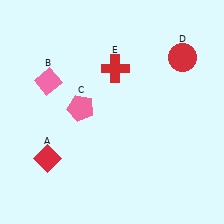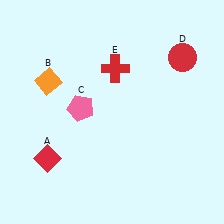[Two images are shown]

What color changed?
The diamond (B) changed from pink in Image 1 to orange in Image 2.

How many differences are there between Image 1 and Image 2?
There is 1 difference between the two images.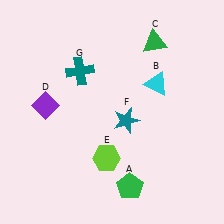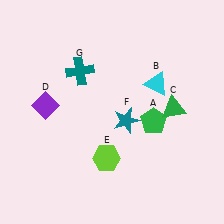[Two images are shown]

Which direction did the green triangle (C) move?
The green triangle (C) moved down.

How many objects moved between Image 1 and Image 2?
2 objects moved between the two images.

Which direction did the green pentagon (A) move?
The green pentagon (A) moved up.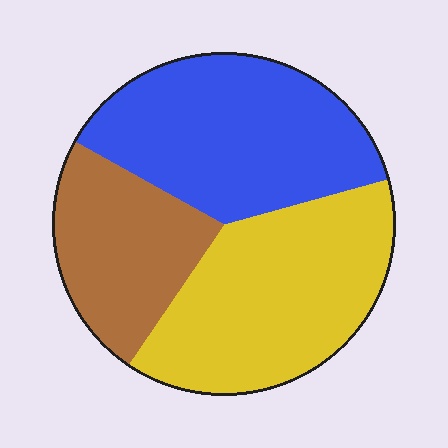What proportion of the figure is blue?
Blue covers roughly 40% of the figure.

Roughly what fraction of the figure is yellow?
Yellow takes up between a quarter and a half of the figure.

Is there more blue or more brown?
Blue.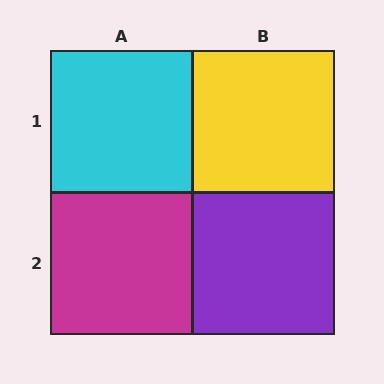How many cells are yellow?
1 cell is yellow.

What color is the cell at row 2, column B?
Purple.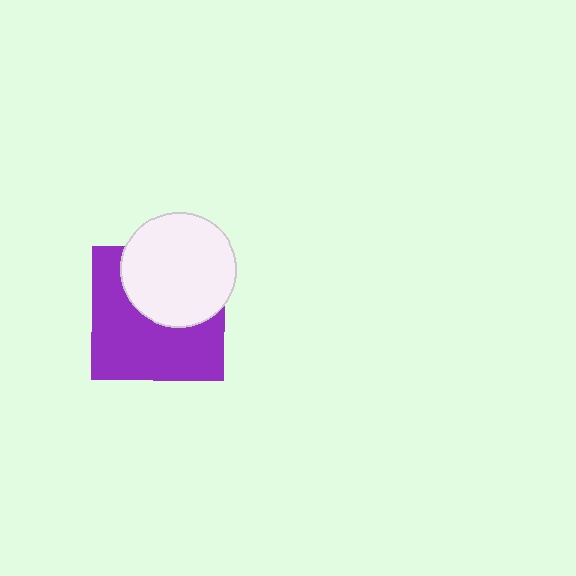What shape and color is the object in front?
The object in front is a white circle.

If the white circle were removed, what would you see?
You would see the complete purple square.